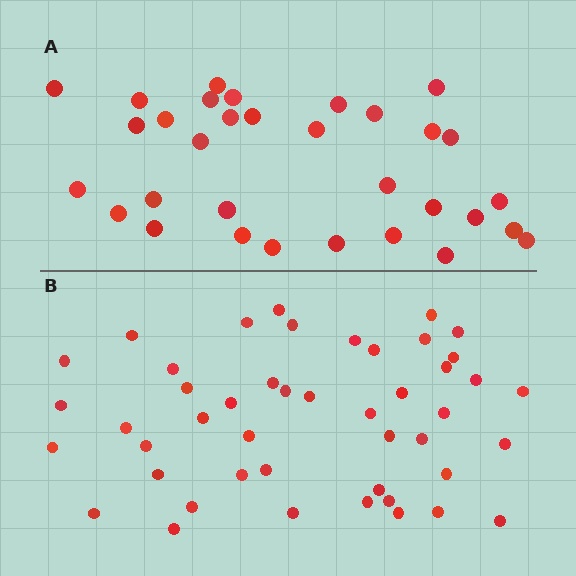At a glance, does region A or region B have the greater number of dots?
Region B (the bottom region) has more dots.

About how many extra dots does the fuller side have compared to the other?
Region B has approximately 15 more dots than region A.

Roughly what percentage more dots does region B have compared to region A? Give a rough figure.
About 45% more.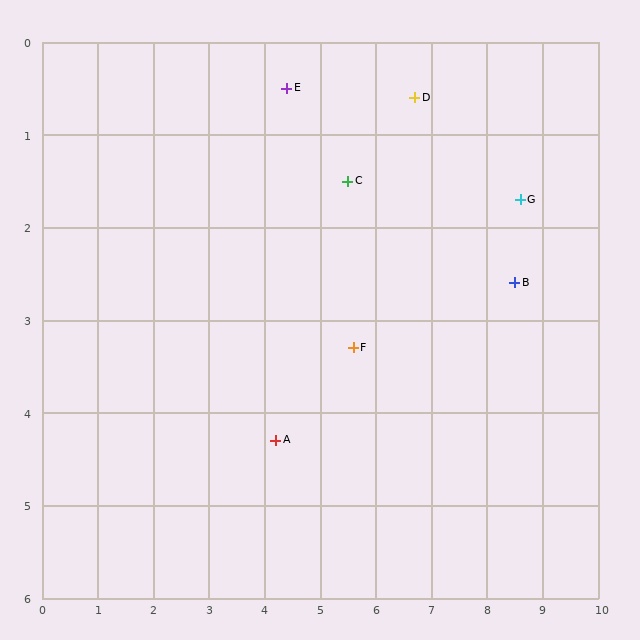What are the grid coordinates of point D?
Point D is at approximately (6.7, 0.6).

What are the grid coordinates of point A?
Point A is at approximately (4.2, 4.3).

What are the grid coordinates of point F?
Point F is at approximately (5.6, 3.3).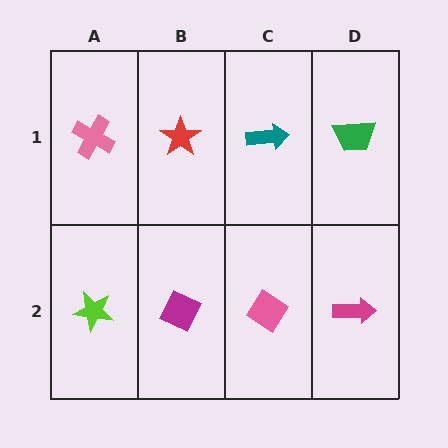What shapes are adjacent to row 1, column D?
A magenta arrow (row 2, column D), a teal arrow (row 1, column C).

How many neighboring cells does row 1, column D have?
2.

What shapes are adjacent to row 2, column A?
A pink cross (row 1, column A), a magenta diamond (row 2, column B).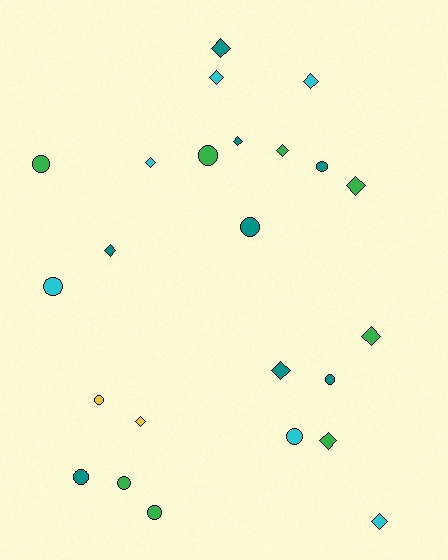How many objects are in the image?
There are 24 objects.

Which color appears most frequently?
Green, with 8 objects.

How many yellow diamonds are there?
There is 1 yellow diamond.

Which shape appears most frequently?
Diamond, with 13 objects.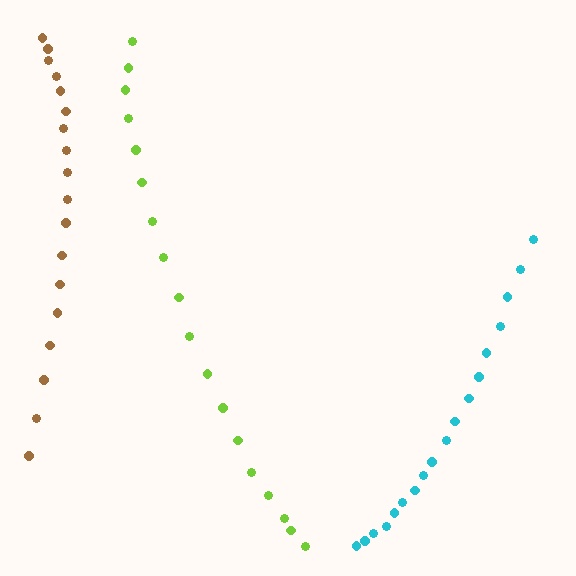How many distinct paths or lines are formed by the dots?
There are 3 distinct paths.